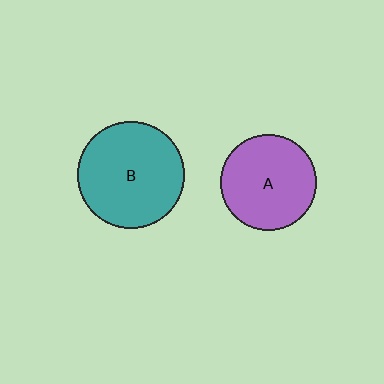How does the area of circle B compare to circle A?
Approximately 1.2 times.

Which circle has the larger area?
Circle B (teal).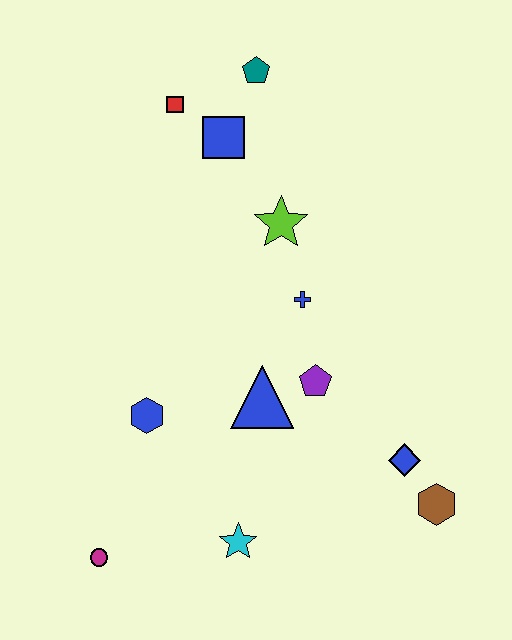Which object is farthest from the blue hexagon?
The teal pentagon is farthest from the blue hexagon.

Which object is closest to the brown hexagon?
The blue diamond is closest to the brown hexagon.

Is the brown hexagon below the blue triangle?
Yes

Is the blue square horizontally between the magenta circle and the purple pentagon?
Yes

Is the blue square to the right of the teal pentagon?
No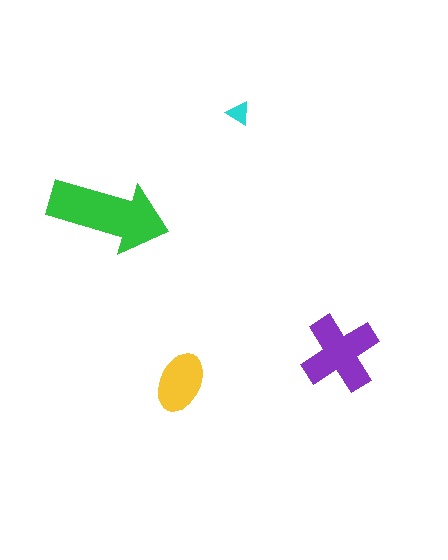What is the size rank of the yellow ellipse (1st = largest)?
3rd.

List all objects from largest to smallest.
The green arrow, the purple cross, the yellow ellipse, the cyan triangle.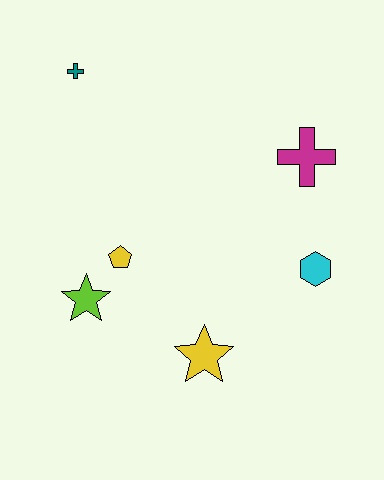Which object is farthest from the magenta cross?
The lime star is farthest from the magenta cross.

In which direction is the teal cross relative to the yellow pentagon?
The teal cross is above the yellow pentagon.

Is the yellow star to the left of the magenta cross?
Yes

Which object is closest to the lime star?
The yellow pentagon is closest to the lime star.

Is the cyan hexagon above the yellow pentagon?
No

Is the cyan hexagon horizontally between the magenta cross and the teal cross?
No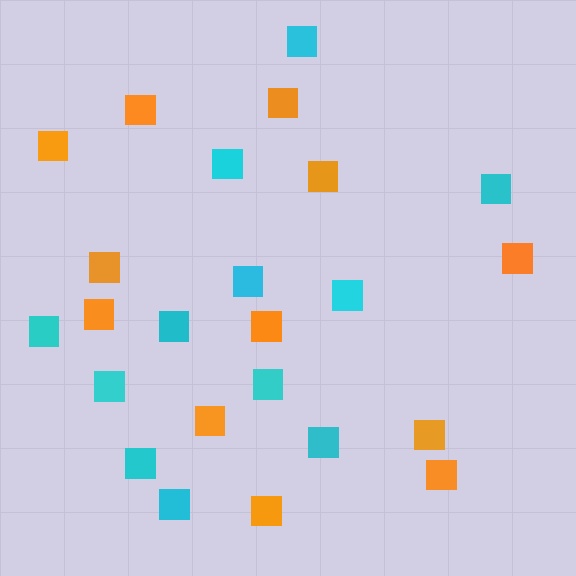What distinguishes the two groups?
There are 2 groups: one group of cyan squares (12) and one group of orange squares (12).